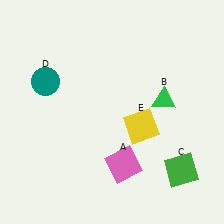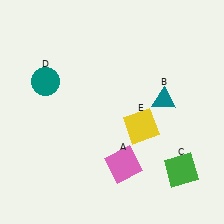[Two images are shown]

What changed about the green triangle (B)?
In Image 1, B is green. In Image 2, it changed to teal.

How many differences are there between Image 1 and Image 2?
There is 1 difference between the two images.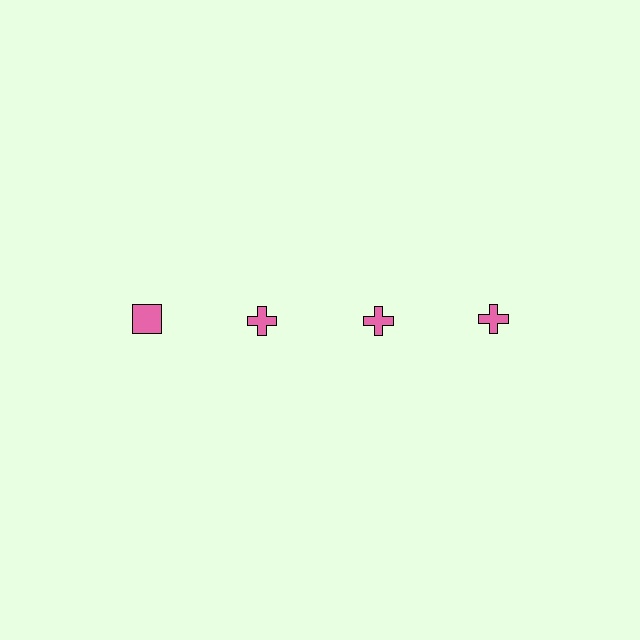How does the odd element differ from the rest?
It has a different shape: square instead of cross.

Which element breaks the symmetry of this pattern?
The pink square in the top row, leftmost column breaks the symmetry. All other shapes are pink crosses.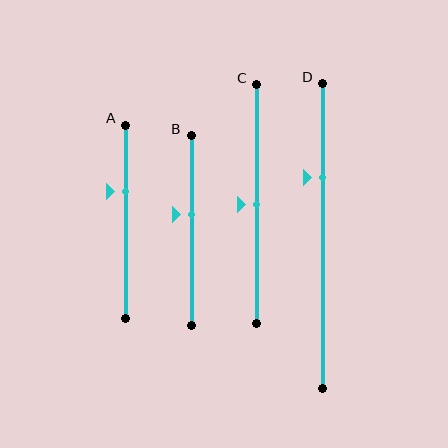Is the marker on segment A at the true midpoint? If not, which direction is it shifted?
No, the marker on segment A is shifted upward by about 16% of the segment length.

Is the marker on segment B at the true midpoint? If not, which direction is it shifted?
No, the marker on segment B is shifted upward by about 8% of the segment length.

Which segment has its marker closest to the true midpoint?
Segment C has its marker closest to the true midpoint.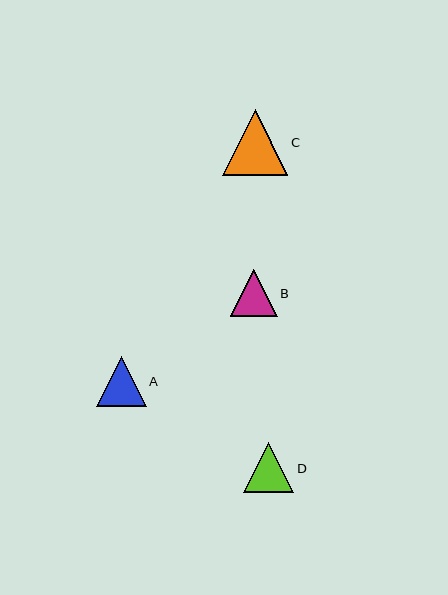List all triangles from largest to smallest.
From largest to smallest: C, D, A, B.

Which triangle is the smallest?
Triangle B is the smallest with a size of approximately 47 pixels.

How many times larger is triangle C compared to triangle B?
Triangle C is approximately 1.4 times the size of triangle B.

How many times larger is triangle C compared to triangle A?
Triangle C is approximately 1.3 times the size of triangle A.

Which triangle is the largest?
Triangle C is the largest with a size of approximately 66 pixels.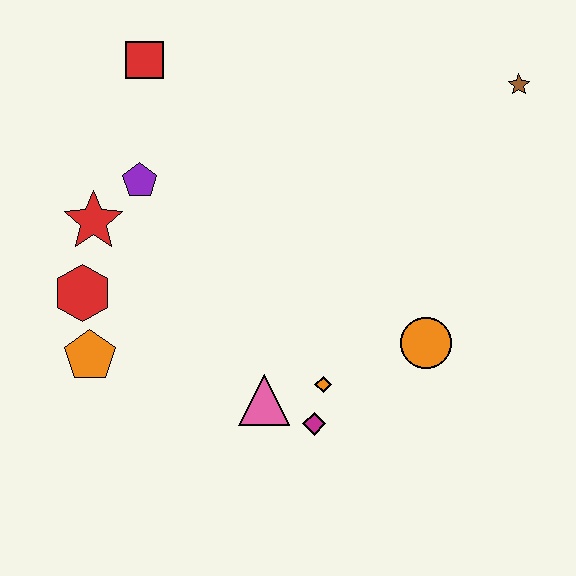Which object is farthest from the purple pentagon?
The brown star is farthest from the purple pentagon.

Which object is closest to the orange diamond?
The magenta diamond is closest to the orange diamond.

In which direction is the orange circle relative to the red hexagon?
The orange circle is to the right of the red hexagon.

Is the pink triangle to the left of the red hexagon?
No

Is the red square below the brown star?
No